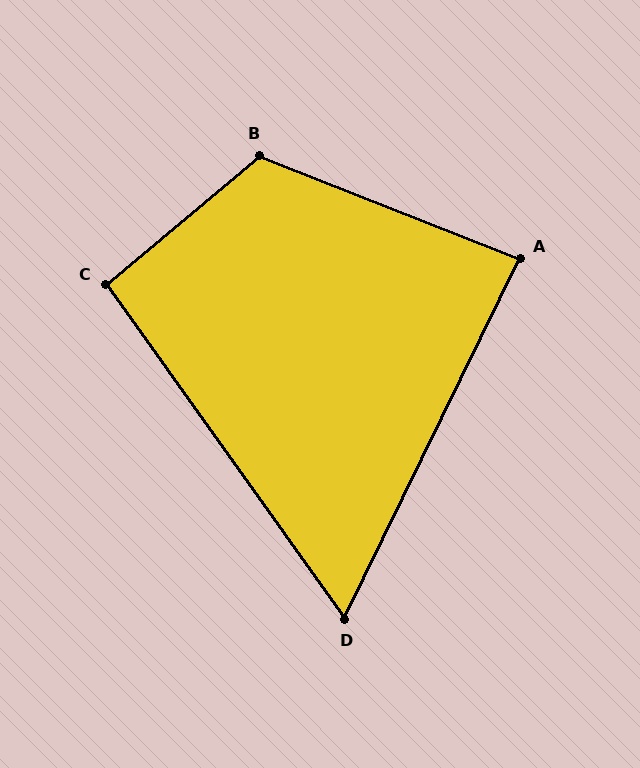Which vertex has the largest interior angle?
B, at approximately 118 degrees.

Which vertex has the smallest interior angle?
D, at approximately 62 degrees.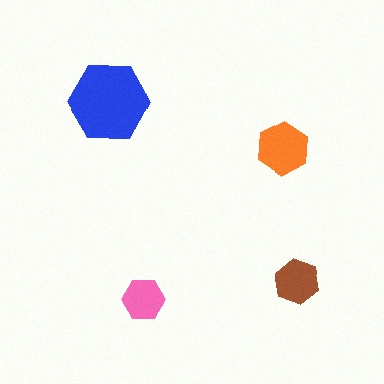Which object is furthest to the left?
The blue hexagon is leftmost.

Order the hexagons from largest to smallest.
the blue one, the orange one, the brown one, the pink one.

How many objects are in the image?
There are 4 objects in the image.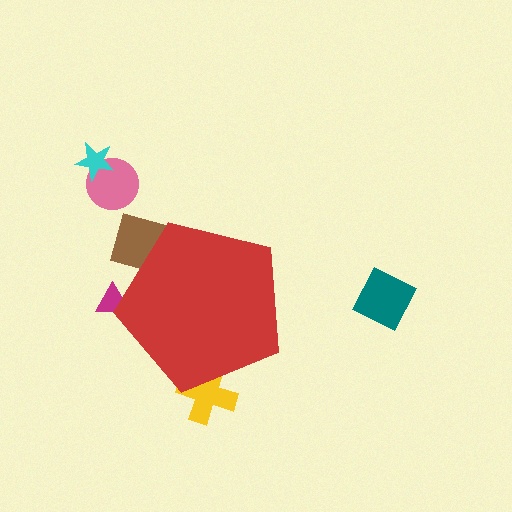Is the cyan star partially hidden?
No, the cyan star is fully visible.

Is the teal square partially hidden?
No, the teal square is fully visible.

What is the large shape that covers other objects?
A red pentagon.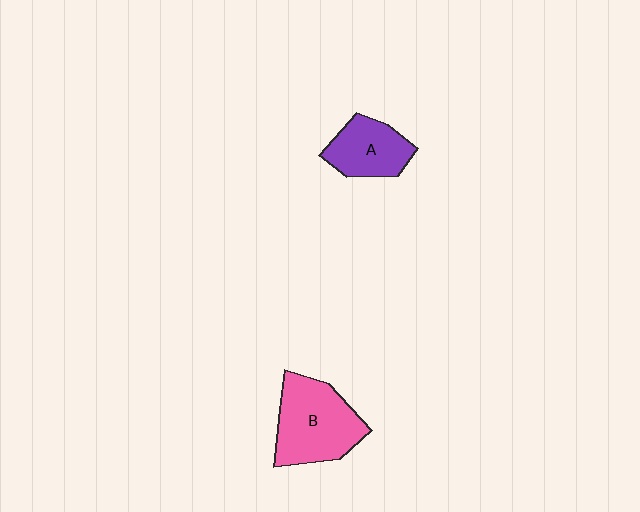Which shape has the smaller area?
Shape A (purple).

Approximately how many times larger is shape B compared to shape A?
Approximately 1.5 times.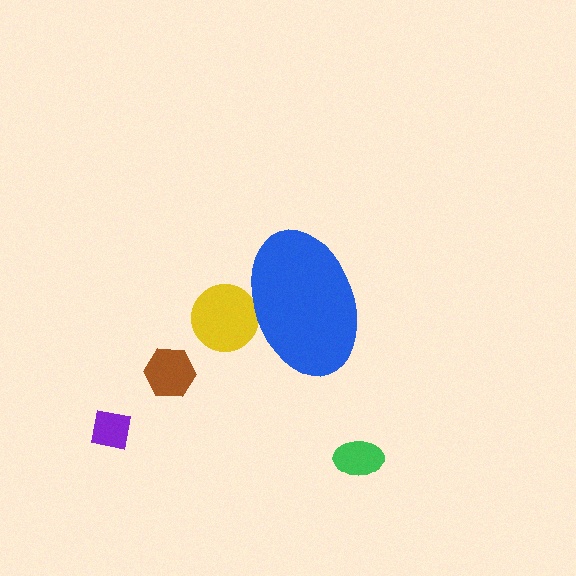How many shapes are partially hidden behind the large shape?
1 shape is partially hidden.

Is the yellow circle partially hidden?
Yes, the yellow circle is partially hidden behind the blue ellipse.